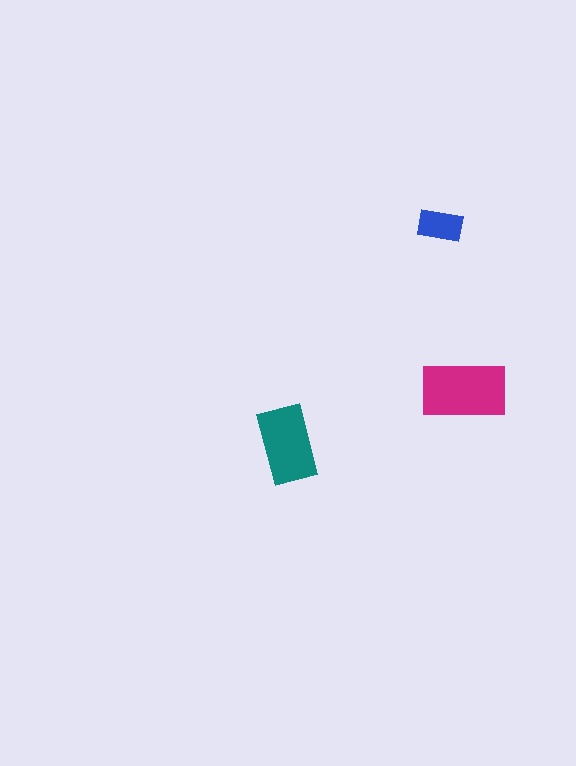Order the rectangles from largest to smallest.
the magenta one, the teal one, the blue one.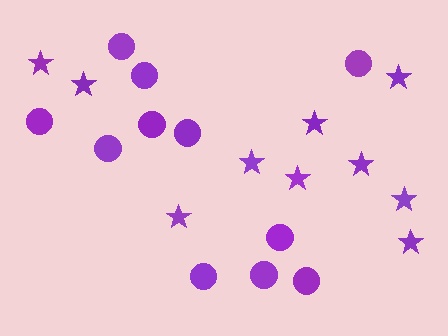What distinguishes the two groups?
There are 2 groups: one group of stars (10) and one group of circles (11).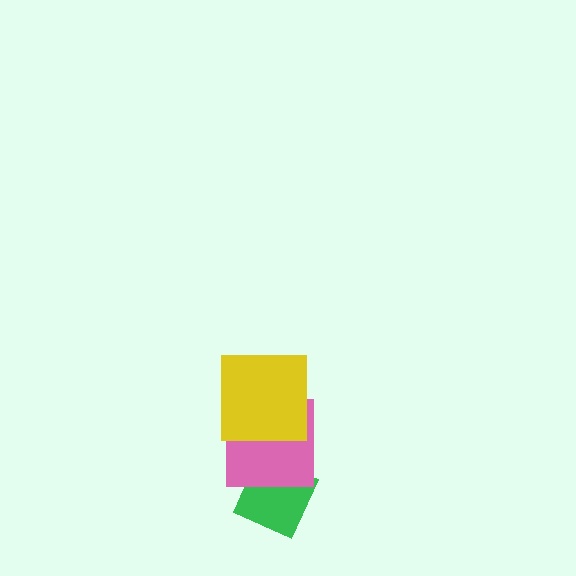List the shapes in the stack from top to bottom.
From top to bottom: the yellow square, the pink square, the green diamond.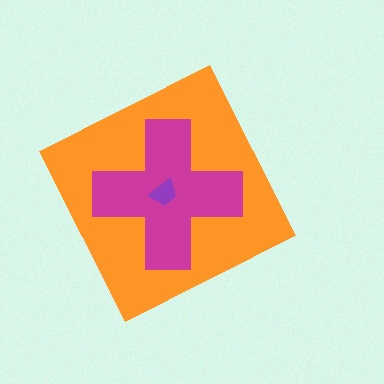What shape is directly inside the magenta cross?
The purple trapezoid.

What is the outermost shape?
The orange diamond.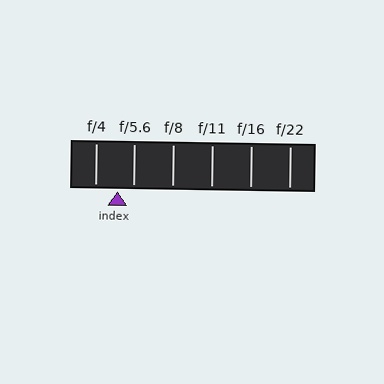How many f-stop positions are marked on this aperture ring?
There are 6 f-stop positions marked.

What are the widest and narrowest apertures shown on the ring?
The widest aperture shown is f/4 and the narrowest is f/22.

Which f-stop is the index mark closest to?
The index mark is closest to f/5.6.